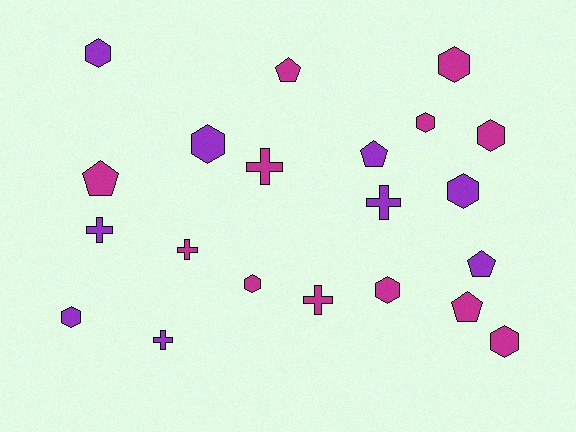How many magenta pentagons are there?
There are 3 magenta pentagons.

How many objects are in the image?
There are 21 objects.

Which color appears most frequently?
Magenta, with 12 objects.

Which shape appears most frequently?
Hexagon, with 10 objects.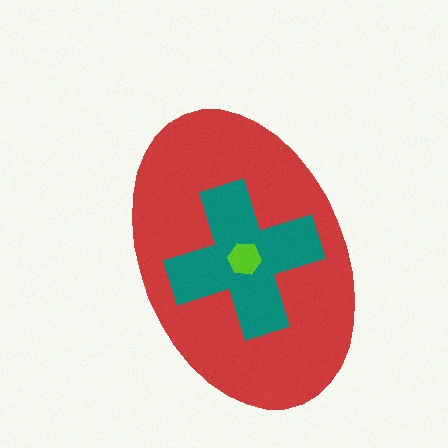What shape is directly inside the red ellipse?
The teal cross.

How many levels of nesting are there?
3.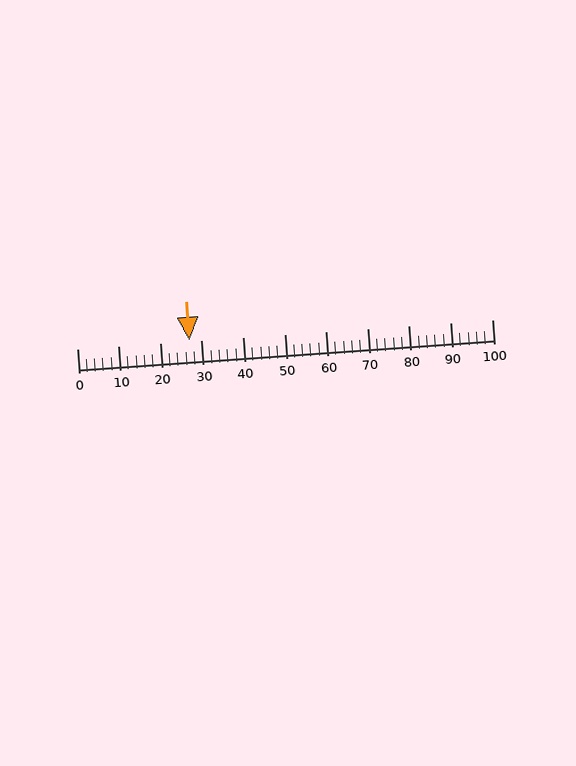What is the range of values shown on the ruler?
The ruler shows values from 0 to 100.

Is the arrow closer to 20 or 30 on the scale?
The arrow is closer to 30.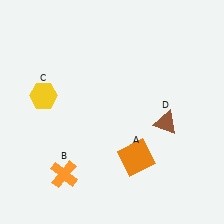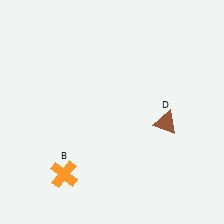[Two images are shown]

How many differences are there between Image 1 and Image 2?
There are 2 differences between the two images.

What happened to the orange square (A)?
The orange square (A) was removed in Image 2. It was in the bottom-right area of Image 1.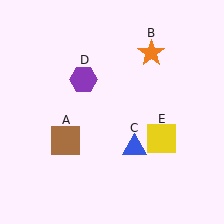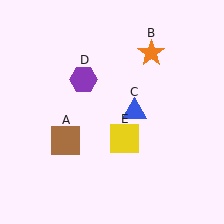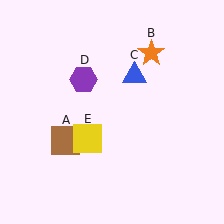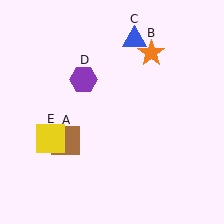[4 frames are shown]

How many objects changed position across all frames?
2 objects changed position: blue triangle (object C), yellow square (object E).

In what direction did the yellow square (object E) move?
The yellow square (object E) moved left.